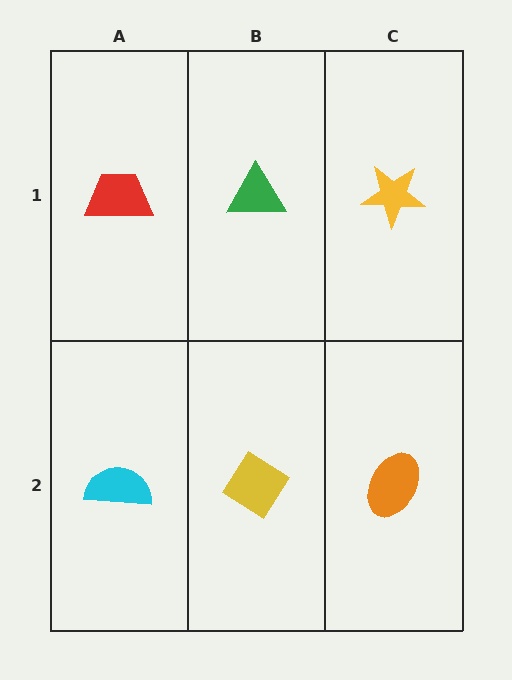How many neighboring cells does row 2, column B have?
3.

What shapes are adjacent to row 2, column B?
A green triangle (row 1, column B), a cyan semicircle (row 2, column A), an orange ellipse (row 2, column C).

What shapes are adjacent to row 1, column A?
A cyan semicircle (row 2, column A), a green triangle (row 1, column B).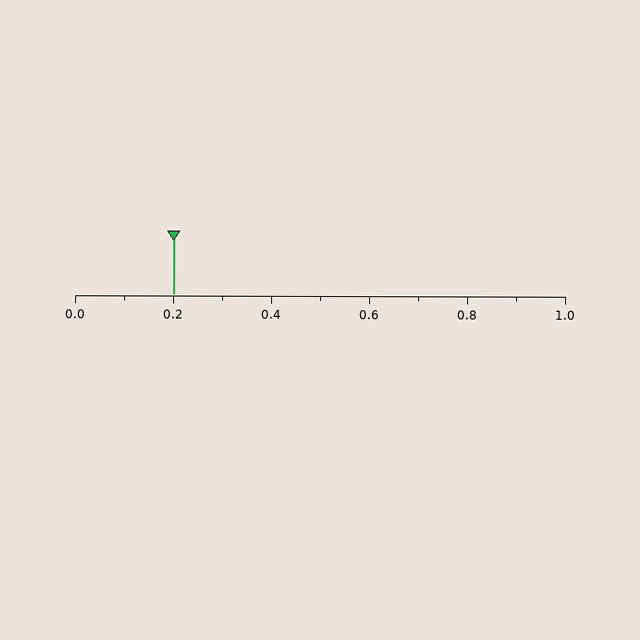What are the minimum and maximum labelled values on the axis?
The axis runs from 0.0 to 1.0.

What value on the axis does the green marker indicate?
The marker indicates approximately 0.2.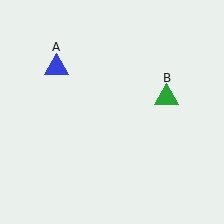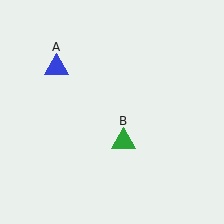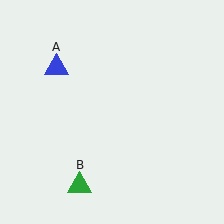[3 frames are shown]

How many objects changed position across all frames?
1 object changed position: green triangle (object B).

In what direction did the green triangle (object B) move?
The green triangle (object B) moved down and to the left.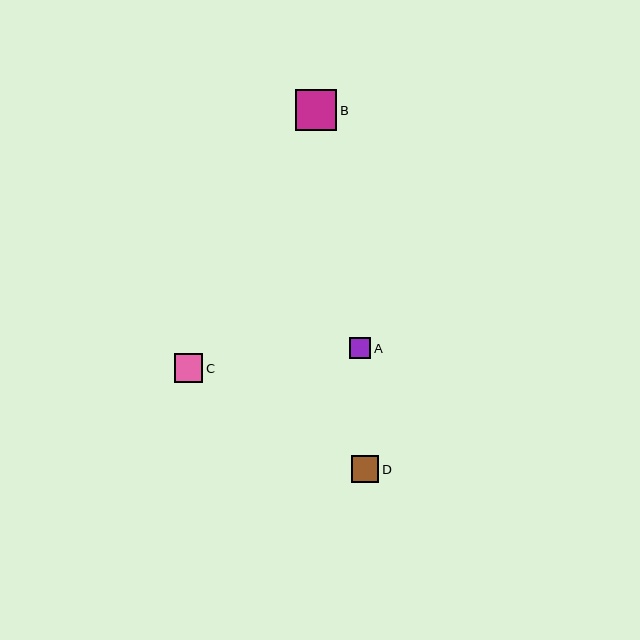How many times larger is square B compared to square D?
Square B is approximately 1.5 times the size of square D.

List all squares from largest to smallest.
From largest to smallest: B, C, D, A.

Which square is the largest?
Square B is the largest with a size of approximately 41 pixels.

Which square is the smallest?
Square A is the smallest with a size of approximately 21 pixels.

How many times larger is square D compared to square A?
Square D is approximately 1.3 times the size of square A.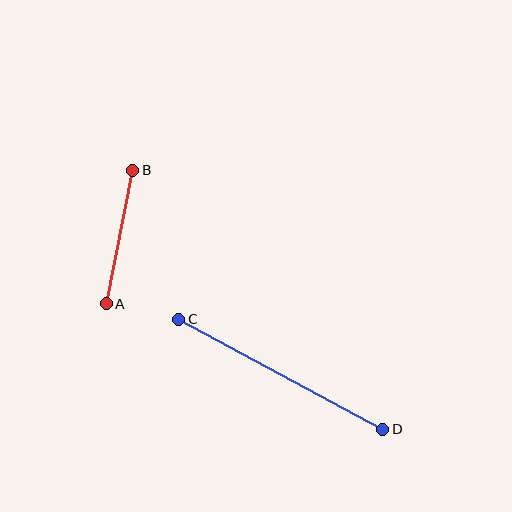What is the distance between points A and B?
The distance is approximately 136 pixels.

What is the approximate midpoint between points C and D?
The midpoint is at approximately (281, 374) pixels.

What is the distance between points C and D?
The distance is approximately 232 pixels.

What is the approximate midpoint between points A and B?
The midpoint is at approximately (119, 237) pixels.